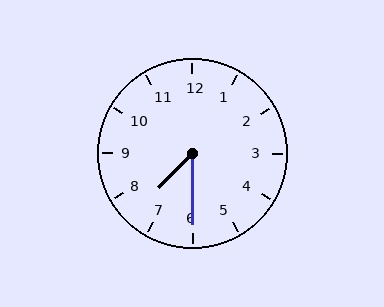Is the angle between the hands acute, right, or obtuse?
It is acute.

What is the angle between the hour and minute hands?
Approximately 45 degrees.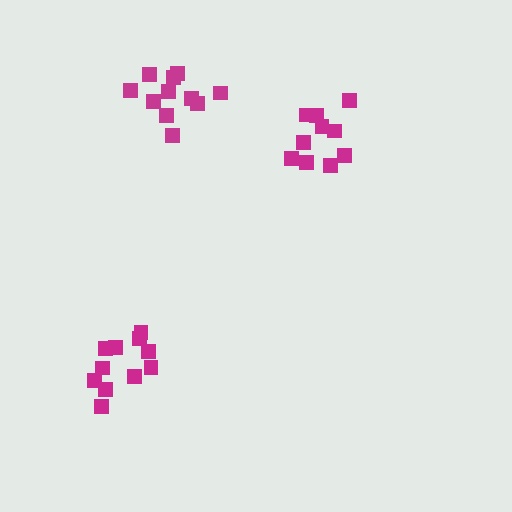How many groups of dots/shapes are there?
There are 3 groups.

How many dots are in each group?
Group 1: 11 dots, Group 2: 11 dots, Group 3: 10 dots (32 total).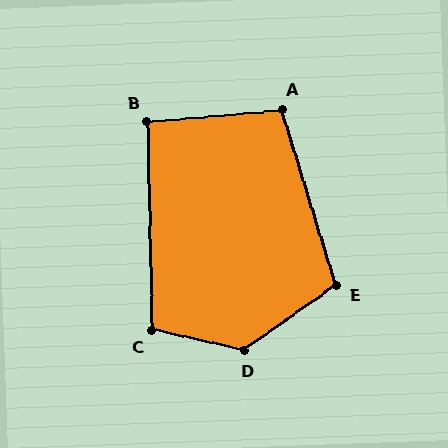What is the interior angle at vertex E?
Approximately 108 degrees (obtuse).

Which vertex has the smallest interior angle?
B, at approximately 94 degrees.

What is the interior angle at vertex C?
Approximately 104 degrees (obtuse).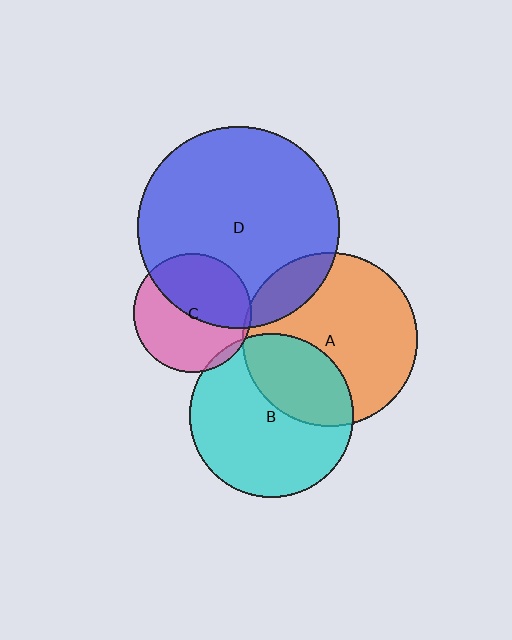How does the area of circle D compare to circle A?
Approximately 1.3 times.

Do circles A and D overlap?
Yes.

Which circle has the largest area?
Circle D (blue).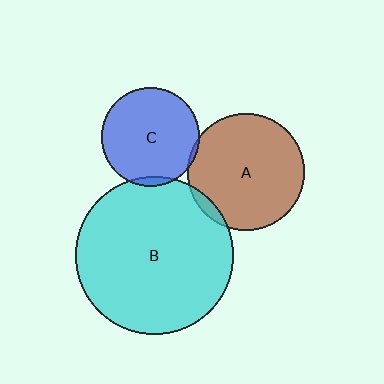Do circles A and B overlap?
Yes.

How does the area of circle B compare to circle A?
Approximately 1.8 times.